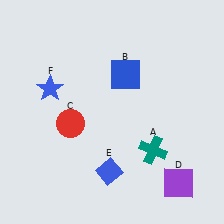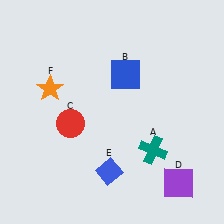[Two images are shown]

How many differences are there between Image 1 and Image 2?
There is 1 difference between the two images.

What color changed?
The star (F) changed from blue in Image 1 to orange in Image 2.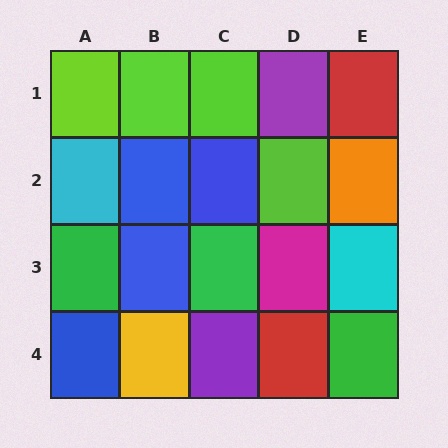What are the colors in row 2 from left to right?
Cyan, blue, blue, lime, orange.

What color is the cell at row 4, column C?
Purple.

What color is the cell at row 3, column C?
Green.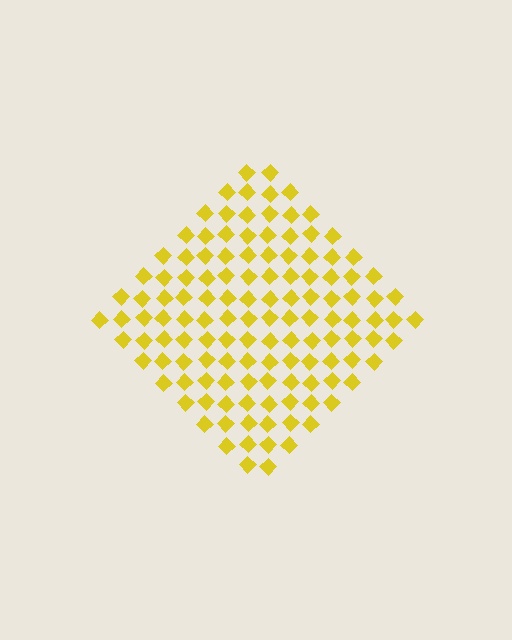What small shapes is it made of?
It is made of small diamonds.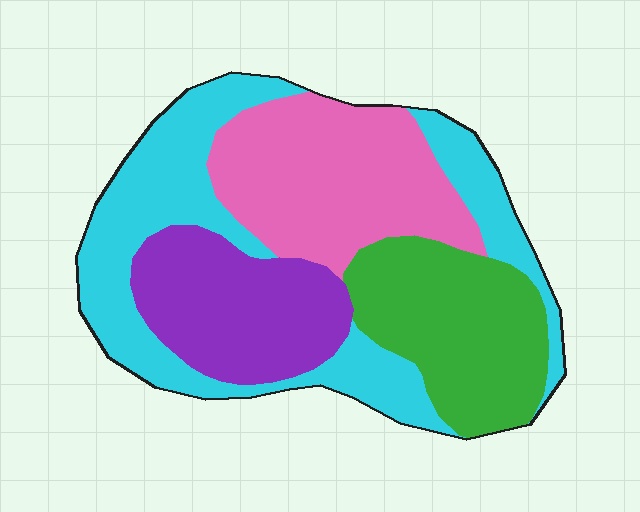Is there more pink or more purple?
Pink.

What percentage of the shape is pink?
Pink covers 25% of the shape.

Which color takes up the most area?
Cyan, at roughly 35%.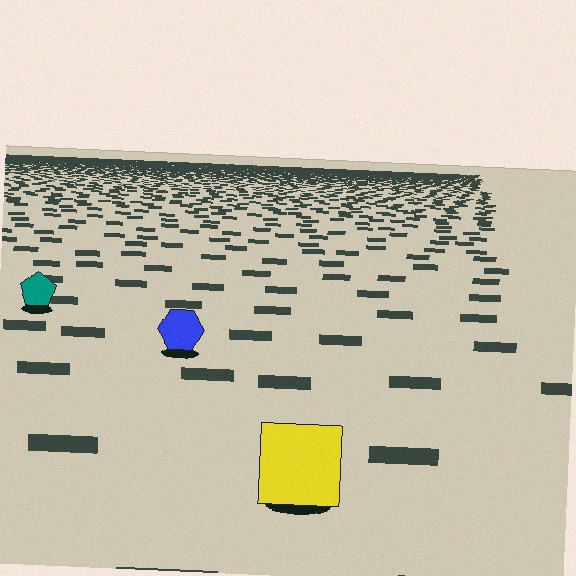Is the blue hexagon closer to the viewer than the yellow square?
No. The yellow square is closer — you can tell from the texture gradient: the ground texture is coarser near it.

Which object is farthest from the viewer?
The teal pentagon is farthest from the viewer. It appears smaller and the ground texture around it is denser.